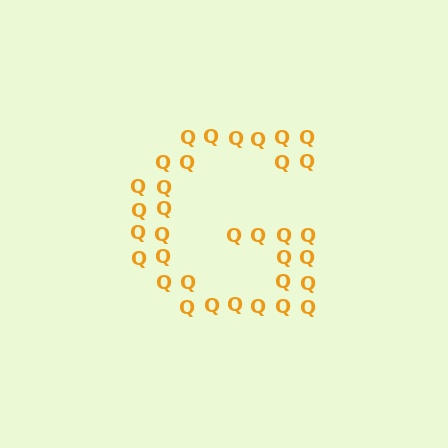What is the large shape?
The large shape is the letter G.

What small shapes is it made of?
It is made of small letter Q's.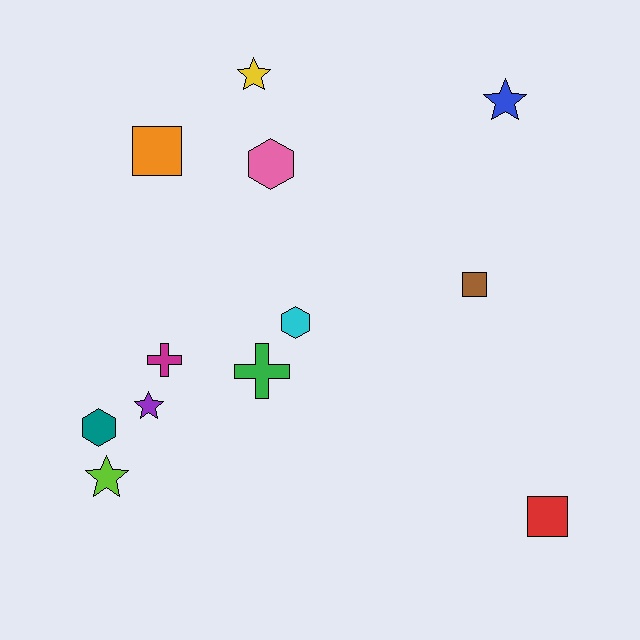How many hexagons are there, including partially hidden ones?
There are 3 hexagons.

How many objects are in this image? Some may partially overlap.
There are 12 objects.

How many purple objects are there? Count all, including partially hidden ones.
There is 1 purple object.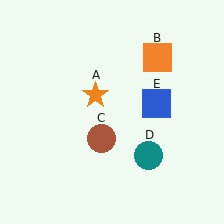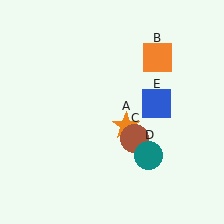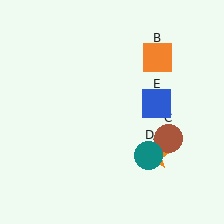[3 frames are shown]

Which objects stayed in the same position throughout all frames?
Orange square (object B) and teal circle (object D) and blue square (object E) remained stationary.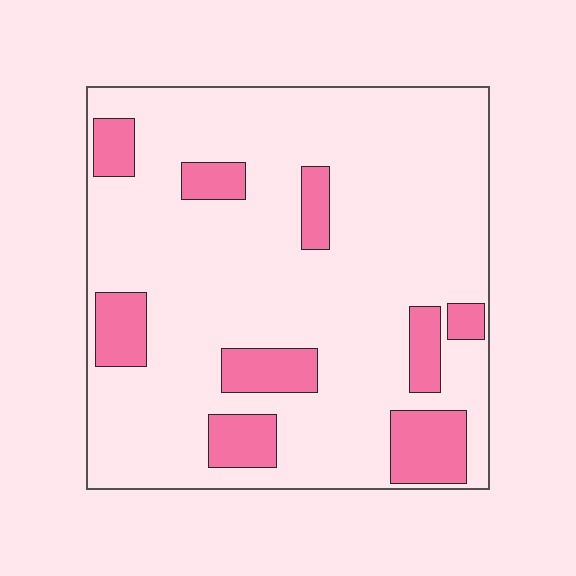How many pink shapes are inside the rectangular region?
9.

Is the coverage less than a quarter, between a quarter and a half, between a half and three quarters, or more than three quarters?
Less than a quarter.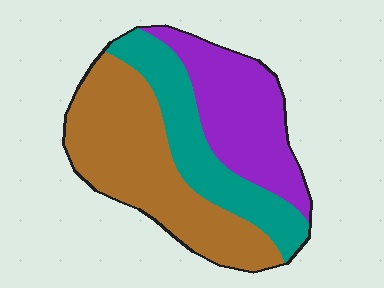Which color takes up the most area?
Brown, at roughly 45%.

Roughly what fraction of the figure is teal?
Teal takes up about one quarter (1/4) of the figure.